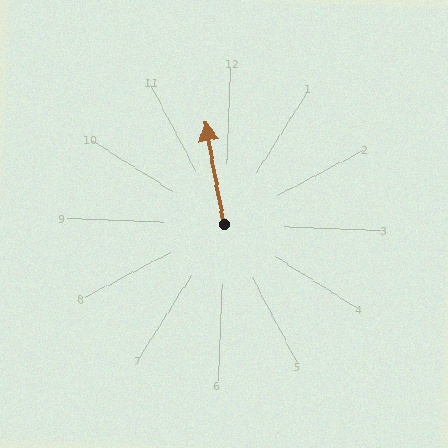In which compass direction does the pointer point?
North.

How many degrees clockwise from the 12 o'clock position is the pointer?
Approximately 348 degrees.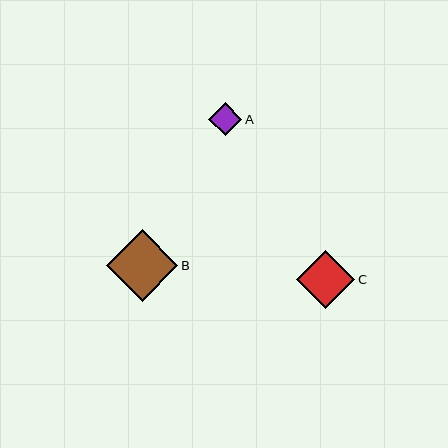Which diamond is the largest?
Diamond B is the largest with a size of approximately 71 pixels.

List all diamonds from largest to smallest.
From largest to smallest: B, C, A.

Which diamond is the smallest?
Diamond A is the smallest with a size of approximately 33 pixels.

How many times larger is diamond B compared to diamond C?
Diamond B is approximately 1.2 times the size of diamond C.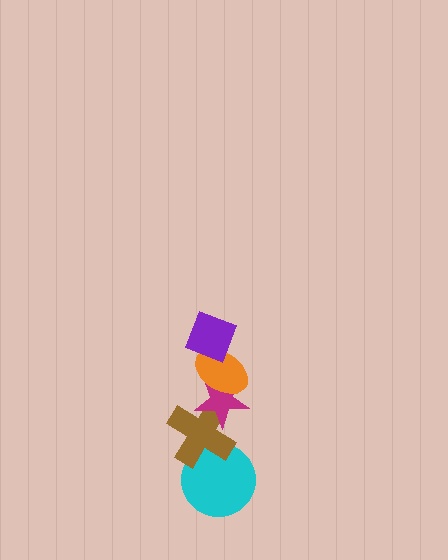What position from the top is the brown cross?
The brown cross is 4th from the top.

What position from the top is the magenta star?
The magenta star is 3rd from the top.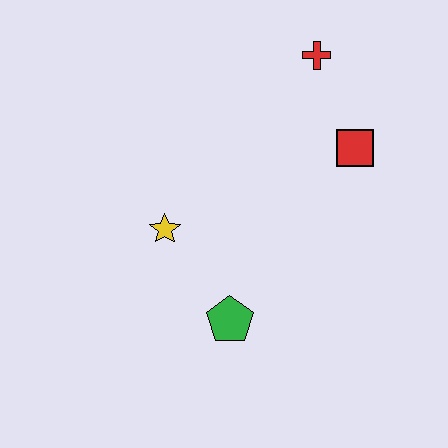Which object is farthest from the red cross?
The green pentagon is farthest from the red cross.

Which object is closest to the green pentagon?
The yellow star is closest to the green pentagon.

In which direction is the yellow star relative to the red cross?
The yellow star is below the red cross.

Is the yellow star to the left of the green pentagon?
Yes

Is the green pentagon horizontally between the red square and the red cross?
No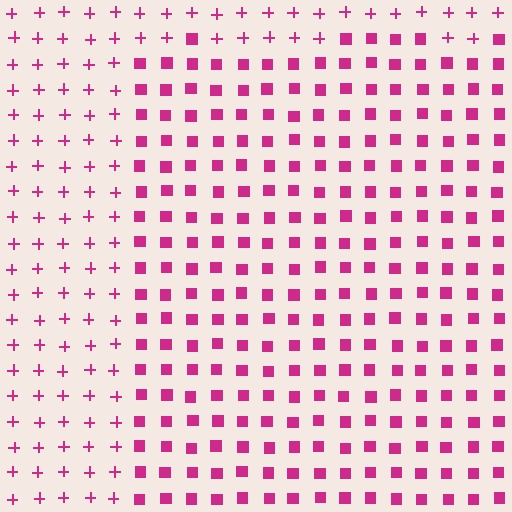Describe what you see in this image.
The image is filled with small magenta elements arranged in a uniform grid. A rectangle-shaped region contains squares, while the surrounding area contains plus signs. The boundary is defined purely by the change in element shape.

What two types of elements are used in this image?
The image uses squares inside the rectangle region and plus signs outside it.